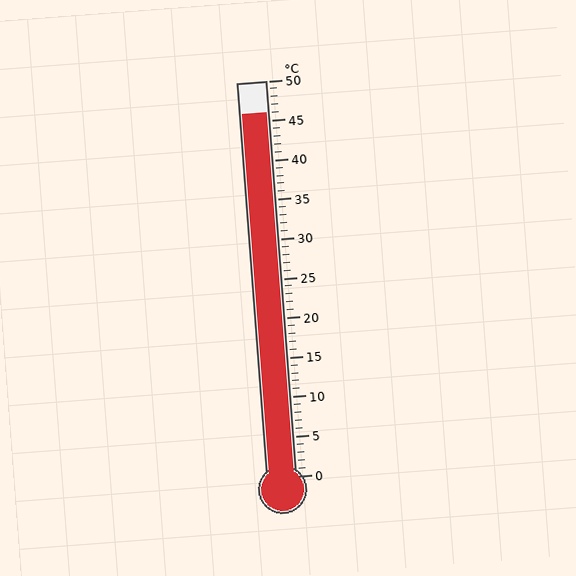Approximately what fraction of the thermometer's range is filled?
The thermometer is filled to approximately 90% of its range.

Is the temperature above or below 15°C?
The temperature is above 15°C.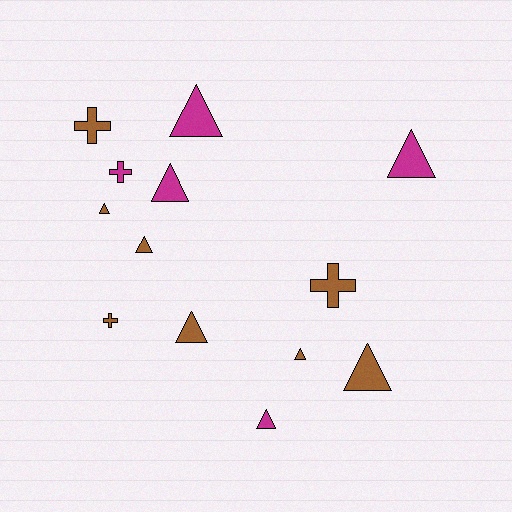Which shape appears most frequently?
Triangle, with 9 objects.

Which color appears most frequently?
Brown, with 8 objects.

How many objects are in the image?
There are 13 objects.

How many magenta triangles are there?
There are 4 magenta triangles.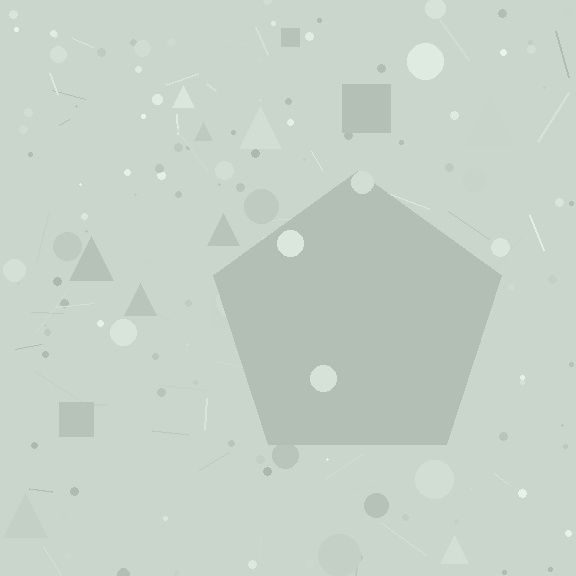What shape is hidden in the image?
A pentagon is hidden in the image.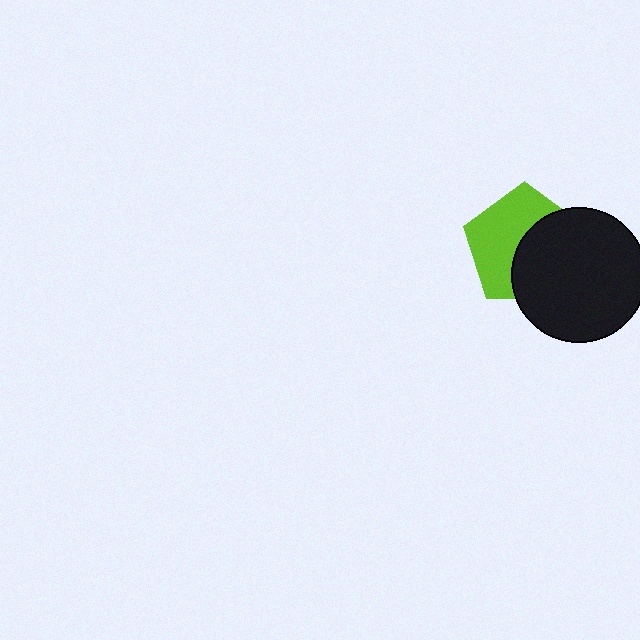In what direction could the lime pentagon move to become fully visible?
The lime pentagon could move left. That would shift it out from behind the black circle entirely.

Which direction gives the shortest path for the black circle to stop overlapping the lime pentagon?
Moving right gives the shortest separation.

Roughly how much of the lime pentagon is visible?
About half of it is visible (roughly 52%).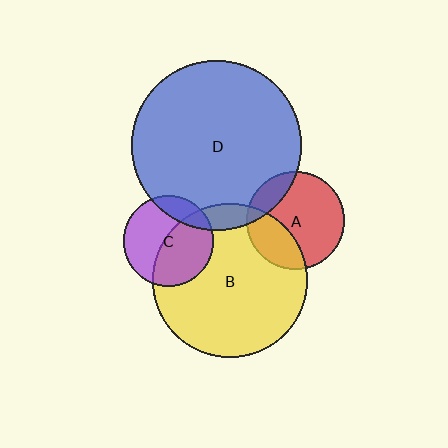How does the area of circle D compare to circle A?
Approximately 3.0 times.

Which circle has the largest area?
Circle D (blue).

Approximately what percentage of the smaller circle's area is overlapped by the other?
Approximately 10%.